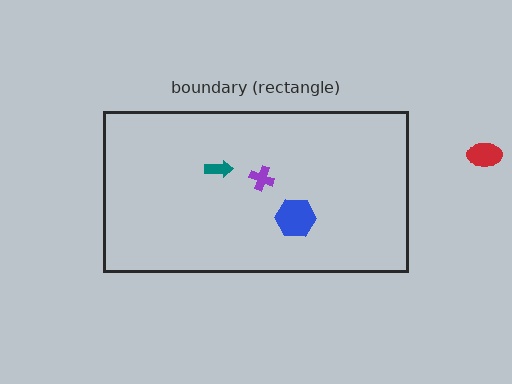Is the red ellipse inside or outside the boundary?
Outside.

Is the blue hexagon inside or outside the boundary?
Inside.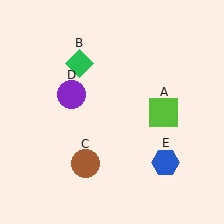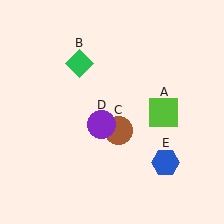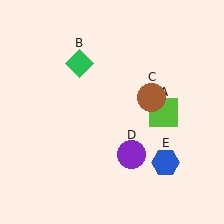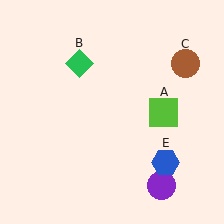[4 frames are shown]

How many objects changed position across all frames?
2 objects changed position: brown circle (object C), purple circle (object D).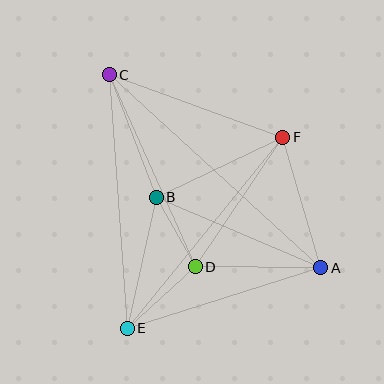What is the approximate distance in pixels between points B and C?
The distance between B and C is approximately 131 pixels.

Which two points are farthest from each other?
Points A and C are farthest from each other.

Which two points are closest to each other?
Points B and D are closest to each other.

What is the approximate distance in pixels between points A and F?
The distance between A and F is approximately 136 pixels.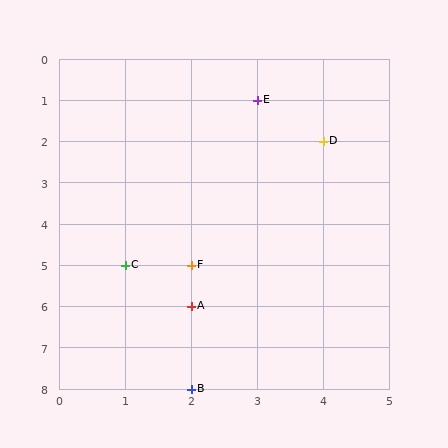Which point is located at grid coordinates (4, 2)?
Point D is at (4, 2).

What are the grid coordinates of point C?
Point C is at grid coordinates (1, 5).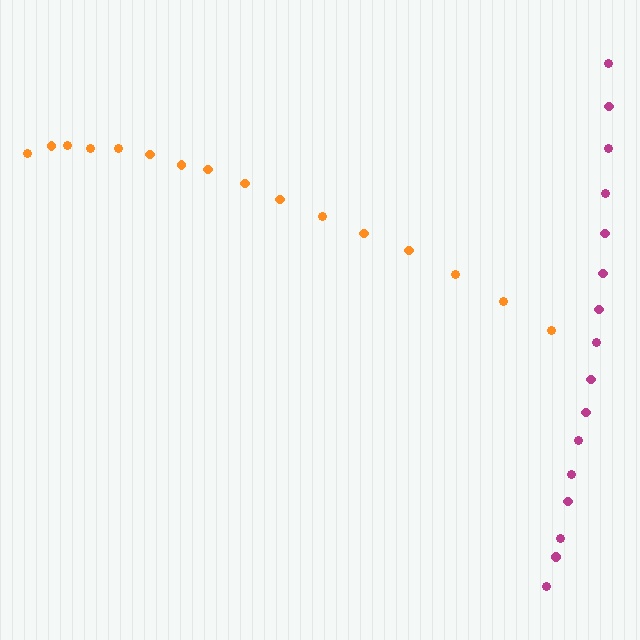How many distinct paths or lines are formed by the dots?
There are 2 distinct paths.